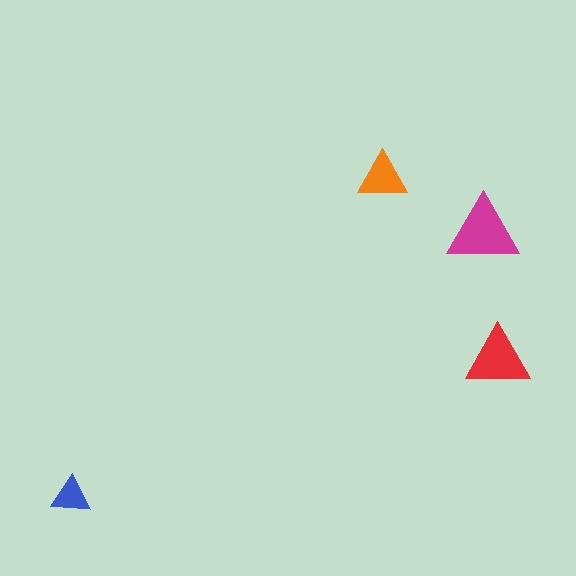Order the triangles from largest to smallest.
the magenta one, the red one, the orange one, the blue one.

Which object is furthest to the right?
The red triangle is rightmost.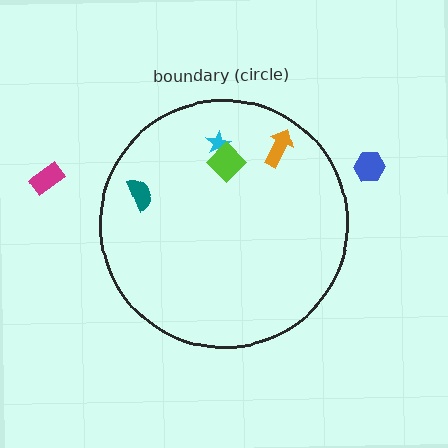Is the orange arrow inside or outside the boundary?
Inside.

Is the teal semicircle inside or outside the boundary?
Inside.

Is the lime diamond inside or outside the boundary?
Inside.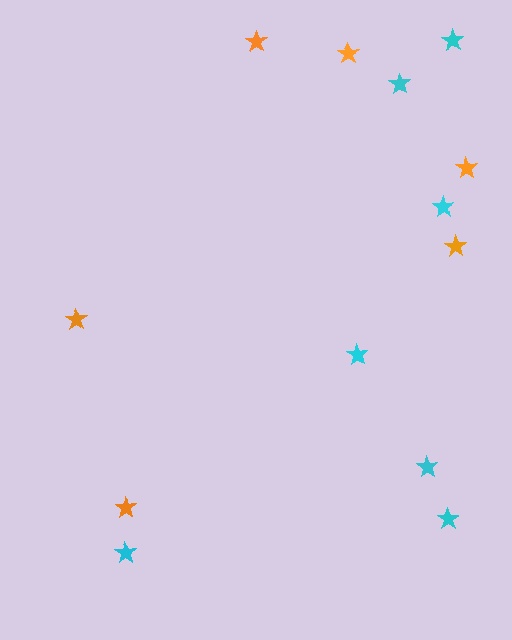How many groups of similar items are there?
There are 2 groups: one group of cyan stars (7) and one group of orange stars (6).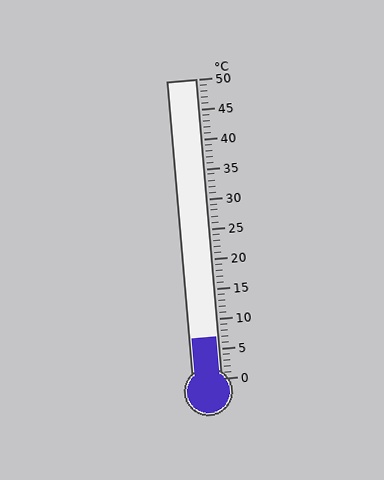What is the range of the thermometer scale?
The thermometer scale ranges from 0°C to 50°C.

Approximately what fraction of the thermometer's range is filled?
The thermometer is filled to approximately 15% of its range.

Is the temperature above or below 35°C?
The temperature is below 35°C.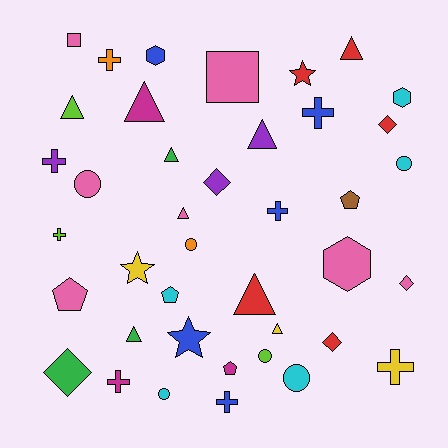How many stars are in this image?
There are 3 stars.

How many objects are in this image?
There are 40 objects.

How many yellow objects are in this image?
There are 3 yellow objects.